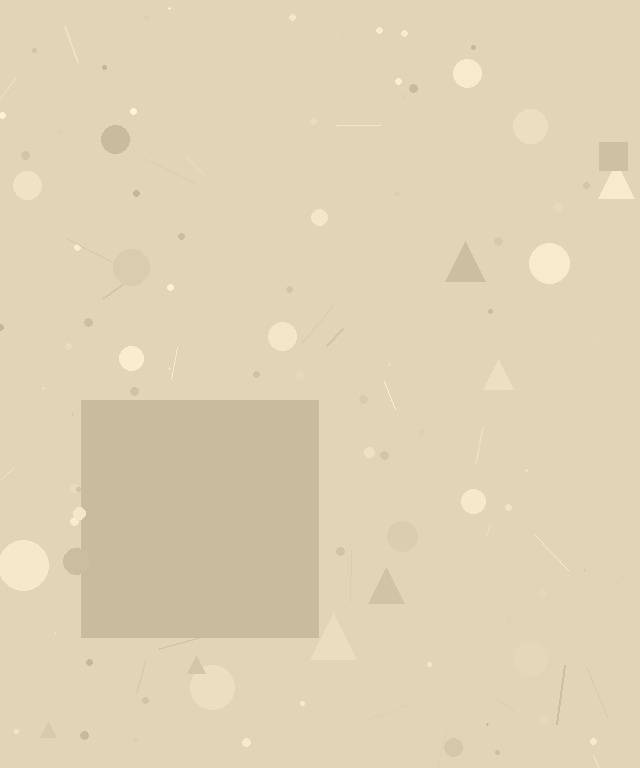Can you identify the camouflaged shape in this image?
The camouflaged shape is a square.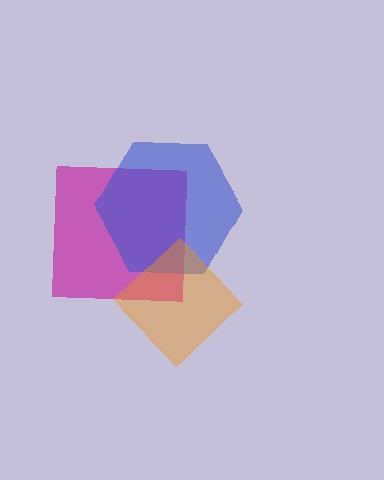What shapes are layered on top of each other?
The layered shapes are: a magenta square, a blue hexagon, an orange diamond.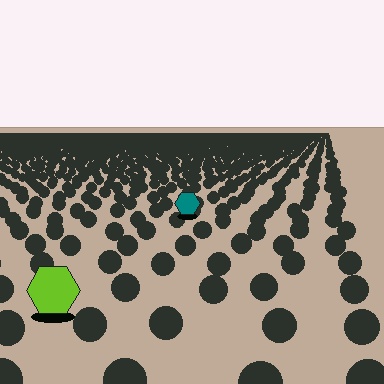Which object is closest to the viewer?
The lime hexagon is closest. The texture marks near it are larger and more spread out.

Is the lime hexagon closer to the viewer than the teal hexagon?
Yes. The lime hexagon is closer — you can tell from the texture gradient: the ground texture is coarser near it.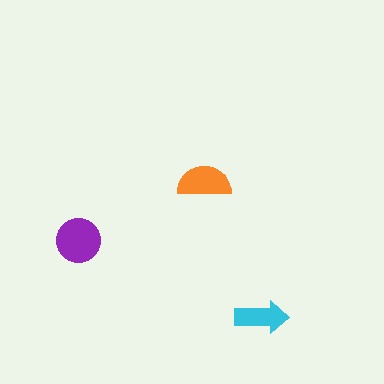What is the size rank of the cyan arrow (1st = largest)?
3rd.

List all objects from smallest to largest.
The cyan arrow, the orange semicircle, the purple circle.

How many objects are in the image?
There are 3 objects in the image.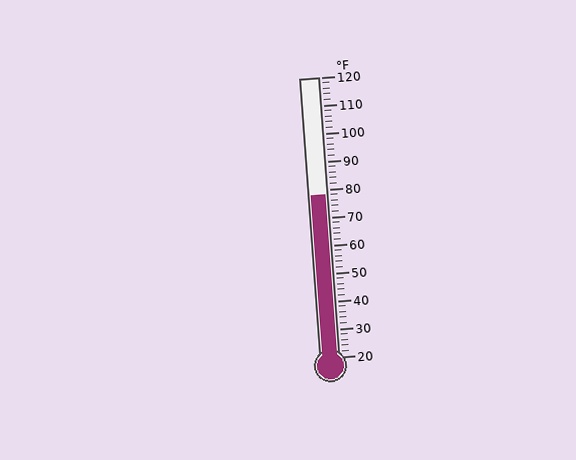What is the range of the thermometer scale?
The thermometer scale ranges from 20°F to 120°F.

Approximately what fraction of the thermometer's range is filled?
The thermometer is filled to approximately 60% of its range.